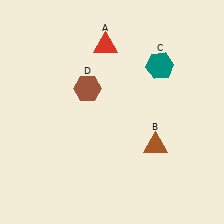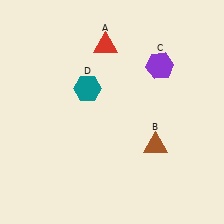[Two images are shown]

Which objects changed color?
C changed from teal to purple. D changed from brown to teal.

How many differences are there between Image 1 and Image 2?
There are 2 differences between the two images.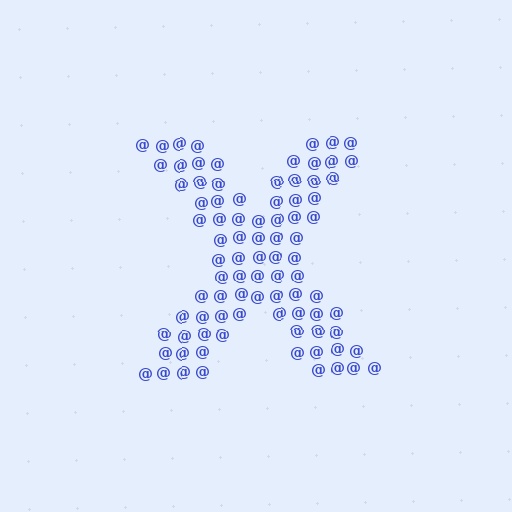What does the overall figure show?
The overall figure shows the letter X.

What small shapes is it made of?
It is made of small at signs.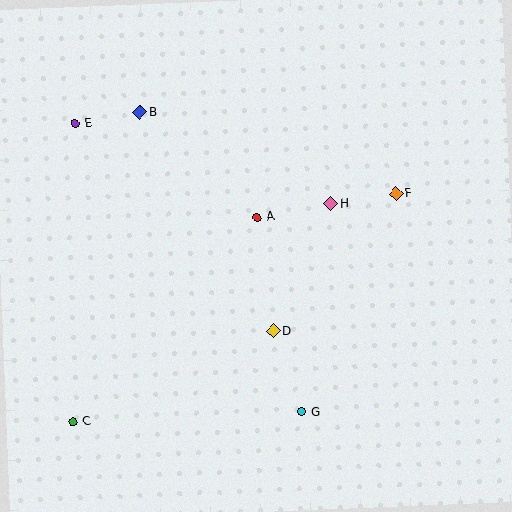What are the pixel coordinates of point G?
Point G is at (302, 412).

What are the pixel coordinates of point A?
Point A is at (257, 217).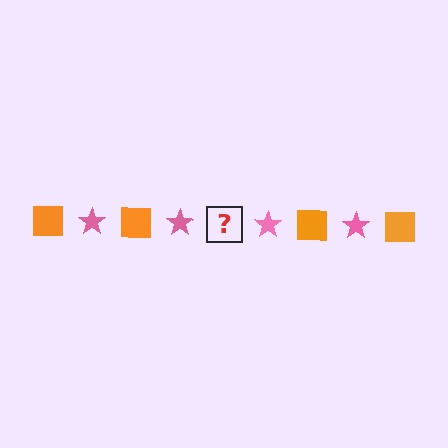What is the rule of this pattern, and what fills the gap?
The rule is that the pattern alternates between orange square and pink star. The gap should be filled with an orange square.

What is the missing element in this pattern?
The missing element is an orange square.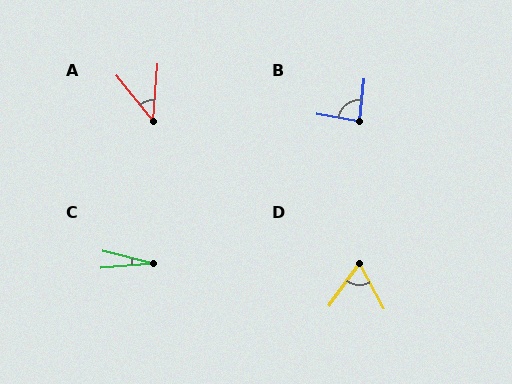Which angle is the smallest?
C, at approximately 19 degrees.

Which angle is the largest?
B, at approximately 86 degrees.